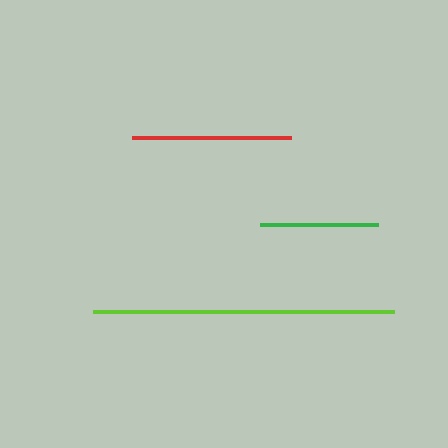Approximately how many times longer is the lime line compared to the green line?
The lime line is approximately 2.5 times the length of the green line.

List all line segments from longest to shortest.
From longest to shortest: lime, red, green.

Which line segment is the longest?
The lime line is the longest at approximately 300 pixels.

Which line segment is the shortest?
The green line is the shortest at approximately 118 pixels.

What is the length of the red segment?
The red segment is approximately 159 pixels long.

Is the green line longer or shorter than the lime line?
The lime line is longer than the green line.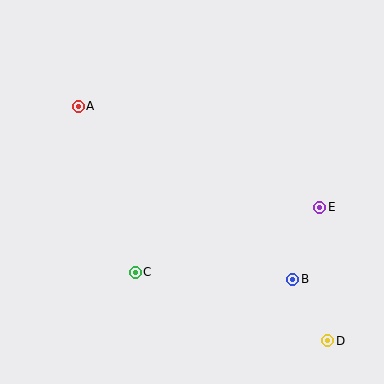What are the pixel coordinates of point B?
Point B is at (293, 279).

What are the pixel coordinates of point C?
Point C is at (135, 273).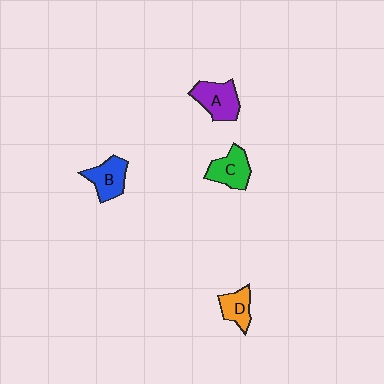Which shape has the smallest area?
Shape D (orange).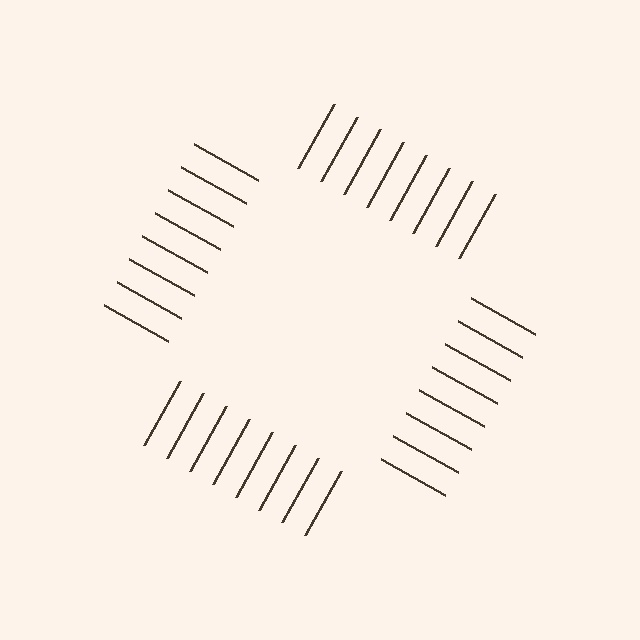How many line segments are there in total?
32 — 8 along each of the 4 edges.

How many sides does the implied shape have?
4 sides — the line-ends trace a square.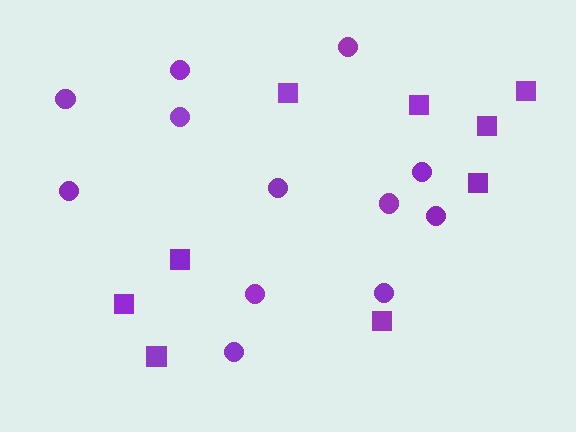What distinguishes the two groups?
There are 2 groups: one group of circles (12) and one group of squares (9).